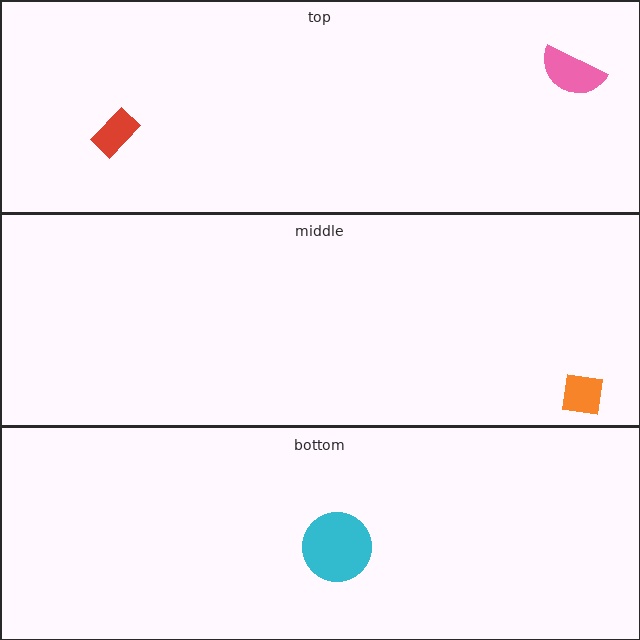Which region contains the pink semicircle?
The top region.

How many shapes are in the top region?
2.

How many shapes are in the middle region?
1.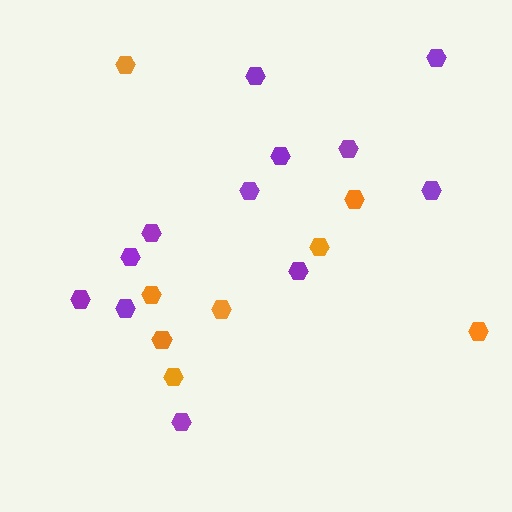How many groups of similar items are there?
There are 2 groups: one group of orange hexagons (8) and one group of purple hexagons (12).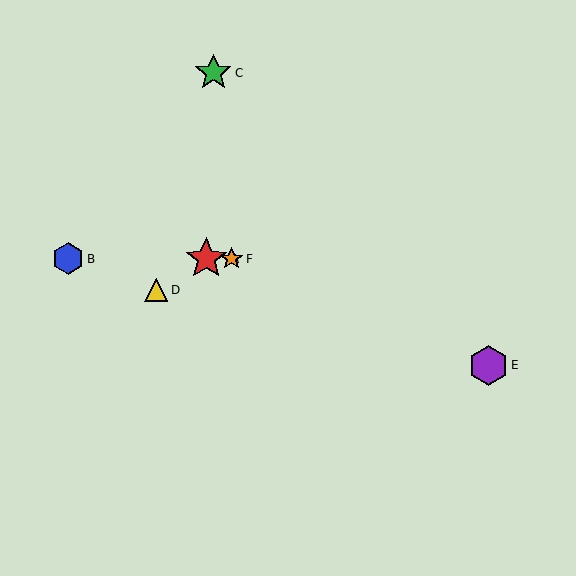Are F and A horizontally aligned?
Yes, both are at y≈259.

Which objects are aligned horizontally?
Objects A, B, F are aligned horizontally.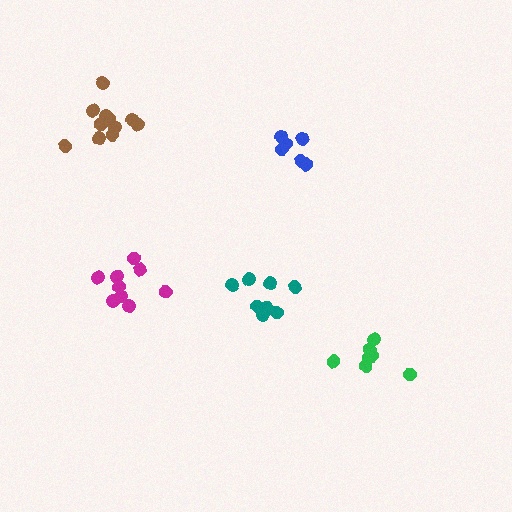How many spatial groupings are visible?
There are 5 spatial groupings.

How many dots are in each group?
Group 1: 8 dots, Group 2: 11 dots, Group 3: 9 dots, Group 4: 6 dots, Group 5: 7 dots (41 total).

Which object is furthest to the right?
The green cluster is rightmost.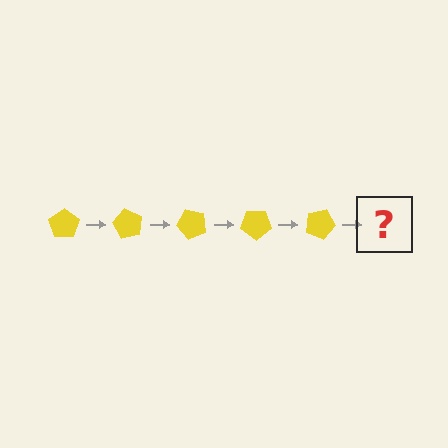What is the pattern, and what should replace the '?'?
The pattern is that the pentagon rotates 60 degrees each step. The '?' should be a yellow pentagon rotated 300 degrees.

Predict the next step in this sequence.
The next step is a yellow pentagon rotated 300 degrees.